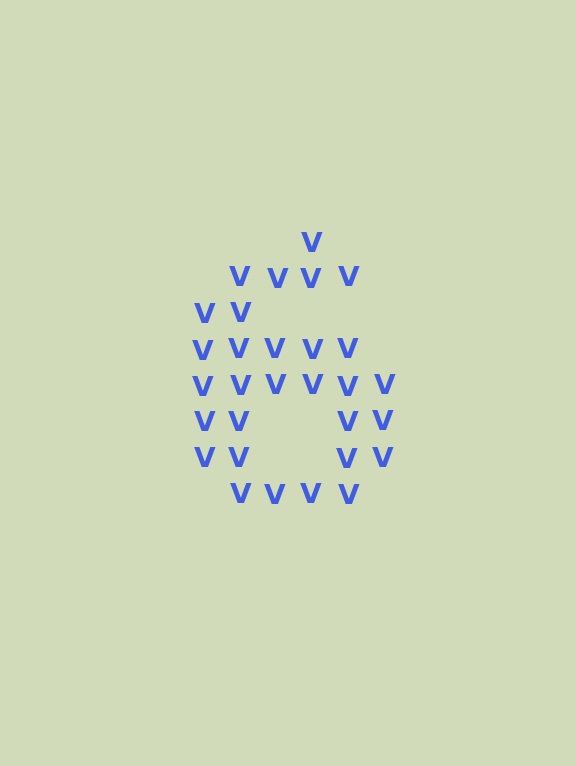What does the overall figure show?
The overall figure shows the digit 6.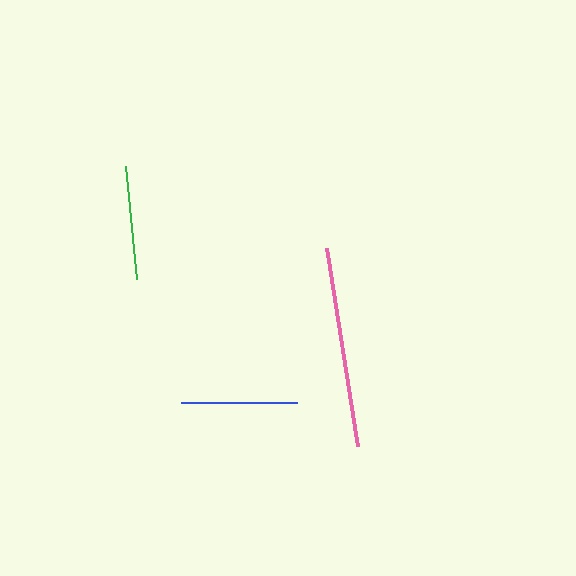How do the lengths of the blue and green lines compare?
The blue and green lines are approximately the same length.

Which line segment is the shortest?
The green line is the shortest at approximately 114 pixels.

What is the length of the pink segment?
The pink segment is approximately 200 pixels long.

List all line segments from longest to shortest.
From longest to shortest: pink, blue, green.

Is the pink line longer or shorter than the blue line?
The pink line is longer than the blue line.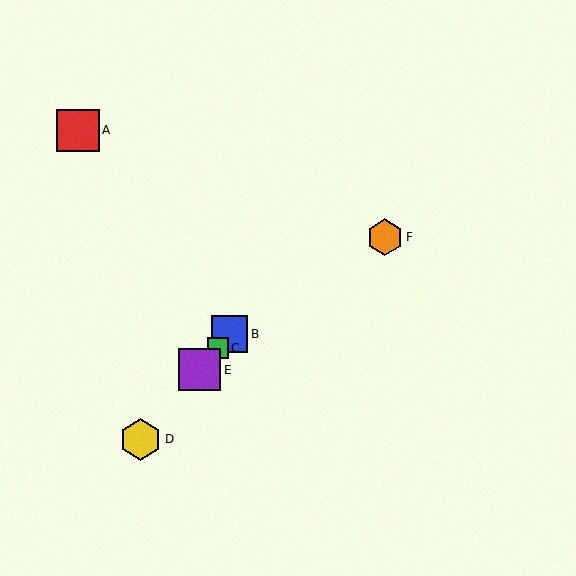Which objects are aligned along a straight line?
Objects B, C, D, E are aligned along a straight line.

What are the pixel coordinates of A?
Object A is at (78, 130).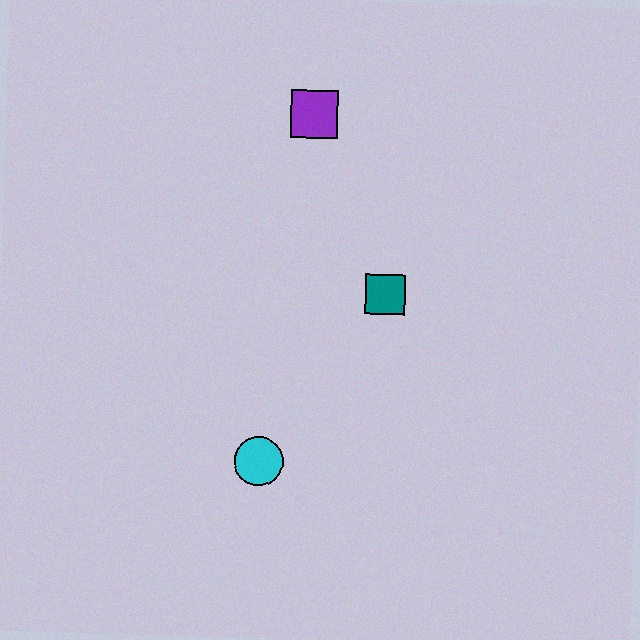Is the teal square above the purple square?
No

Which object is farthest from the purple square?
The cyan circle is farthest from the purple square.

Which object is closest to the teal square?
The purple square is closest to the teal square.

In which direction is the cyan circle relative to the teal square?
The cyan circle is below the teal square.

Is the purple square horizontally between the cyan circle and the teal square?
Yes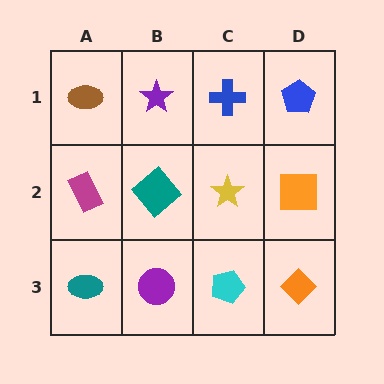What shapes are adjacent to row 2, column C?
A blue cross (row 1, column C), a cyan pentagon (row 3, column C), a teal diamond (row 2, column B), an orange square (row 2, column D).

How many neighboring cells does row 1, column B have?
3.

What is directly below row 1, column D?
An orange square.